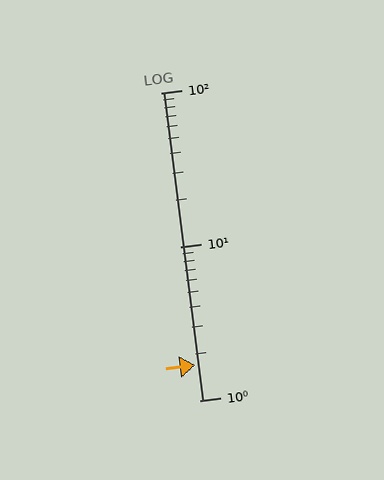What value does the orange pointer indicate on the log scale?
The pointer indicates approximately 1.7.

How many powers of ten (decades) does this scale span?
The scale spans 2 decades, from 1 to 100.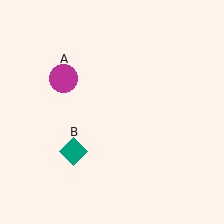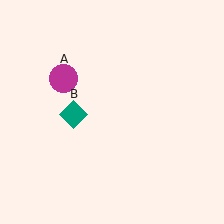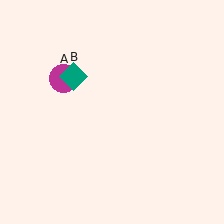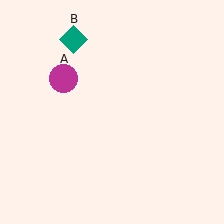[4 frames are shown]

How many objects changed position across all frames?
1 object changed position: teal diamond (object B).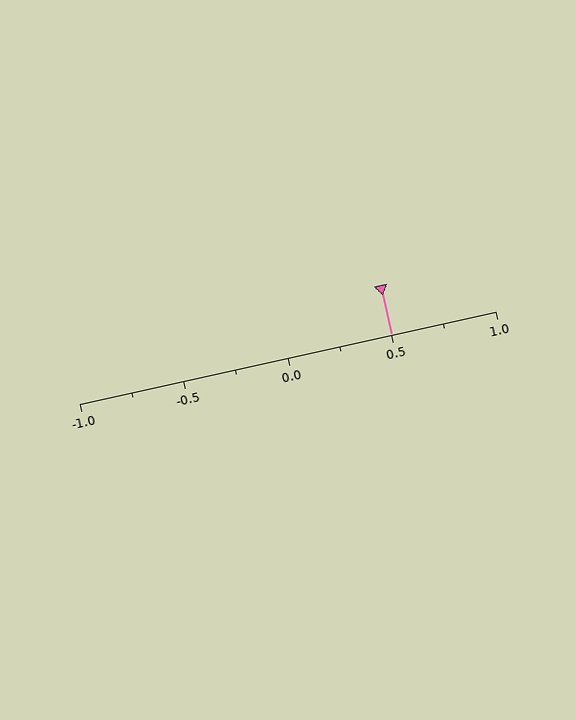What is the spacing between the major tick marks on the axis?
The major ticks are spaced 0.5 apart.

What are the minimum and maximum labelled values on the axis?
The axis runs from -1.0 to 1.0.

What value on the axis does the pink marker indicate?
The marker indicates approximately 0.5.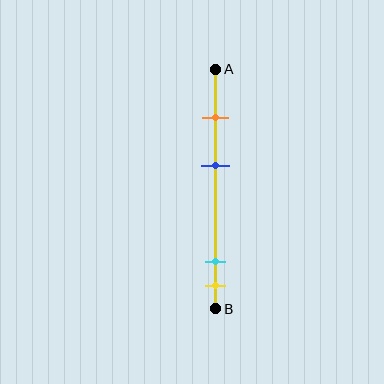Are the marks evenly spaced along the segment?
No, the marks are not evenly spaced.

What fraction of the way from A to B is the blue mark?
The blue mark is approximately 40% (0.4) of the way from A to B.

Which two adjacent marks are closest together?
The cyan and yellow marks are the closest adjacent pair.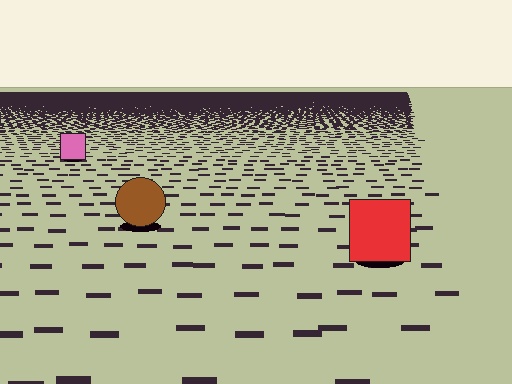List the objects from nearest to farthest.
From nearest to farthest: the red square, the brown circle, the pink square.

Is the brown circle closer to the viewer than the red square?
No. The red square is closer — you can tell from the texture gradient: the ground texture is coarser near it.